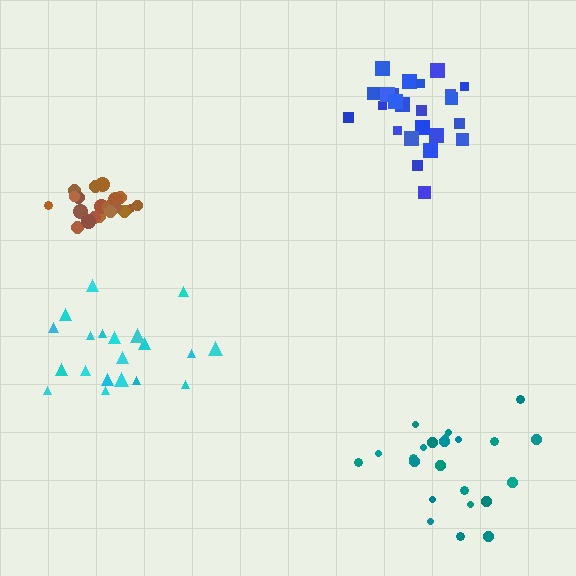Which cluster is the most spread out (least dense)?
Cyan.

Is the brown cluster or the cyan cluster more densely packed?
Brown.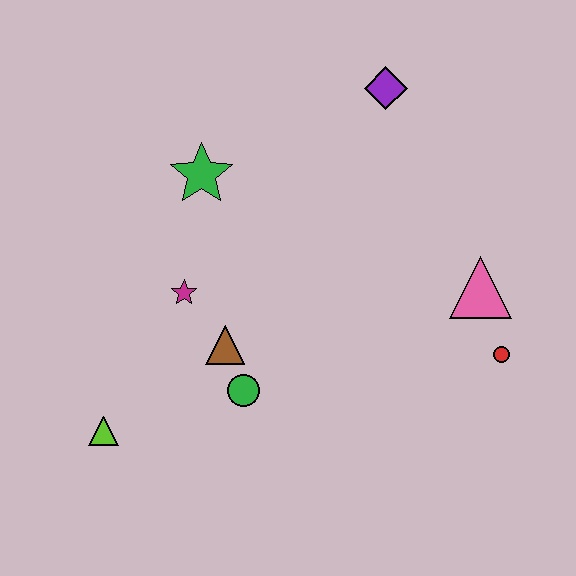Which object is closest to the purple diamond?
The green star is closest to the purple diamond.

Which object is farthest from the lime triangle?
The purple diamond is farthest from the lime triangle.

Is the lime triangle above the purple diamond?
No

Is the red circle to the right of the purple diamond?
Yes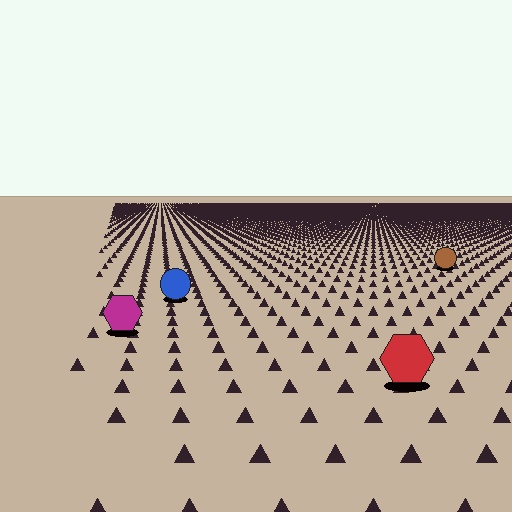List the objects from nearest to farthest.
From nearest to farthest: the red hexagon, the magenta hexagon, the blue circle, the brown circle.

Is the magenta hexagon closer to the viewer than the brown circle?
Yes. The magenta hexagon is closer — you can tell from the texture gradient: the ground texture is coarser near it.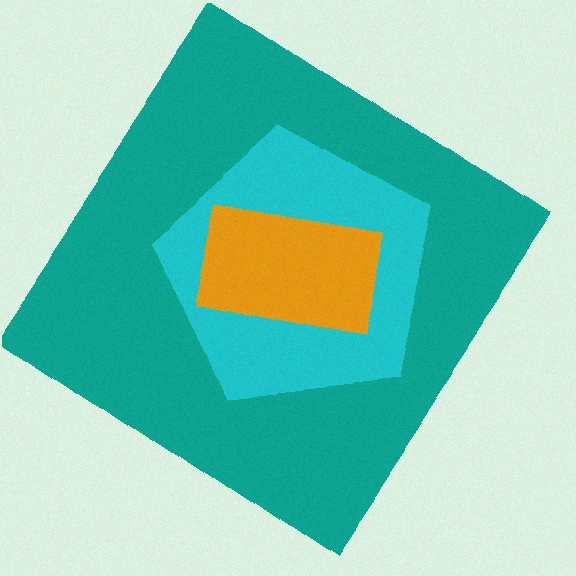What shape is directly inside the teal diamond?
The cyan pentagon.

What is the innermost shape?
The orange rectangle.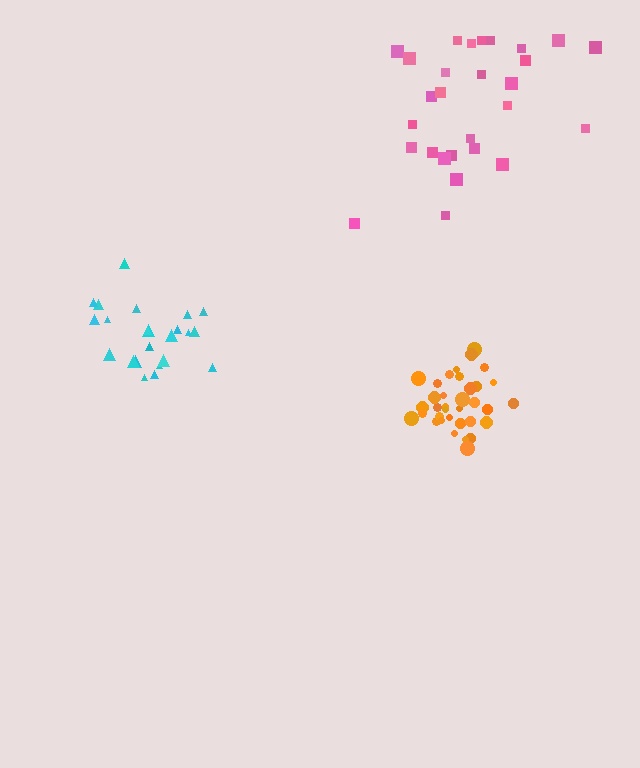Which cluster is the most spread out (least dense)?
Pink.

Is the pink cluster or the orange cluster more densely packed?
Orange.